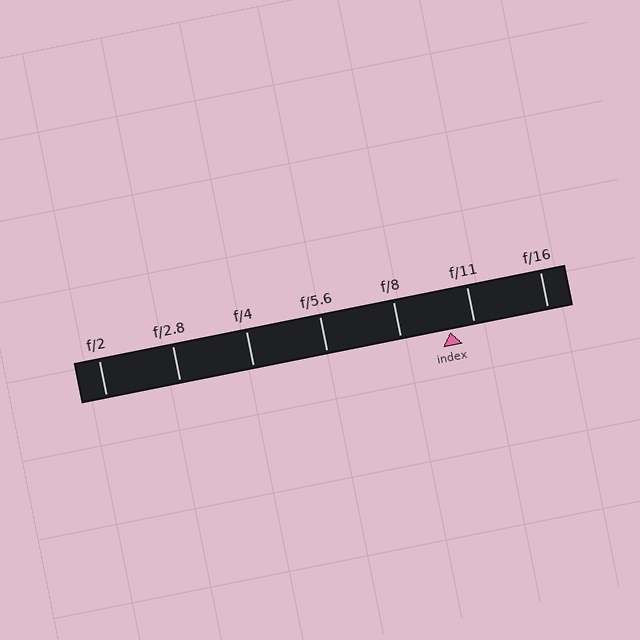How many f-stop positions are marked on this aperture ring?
There are 7 f-stop positions marked.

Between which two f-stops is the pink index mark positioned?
The index mark is between f/8 and f/11.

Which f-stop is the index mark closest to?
The index mark is closest to f/11.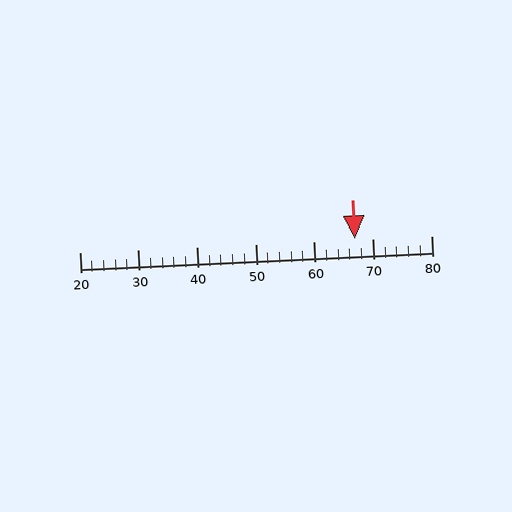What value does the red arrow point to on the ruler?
The red arrow points to approximately 67.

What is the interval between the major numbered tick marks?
The major tick marks are spaced 10 units apart.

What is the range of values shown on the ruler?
The ruler shows values from 20 to 80.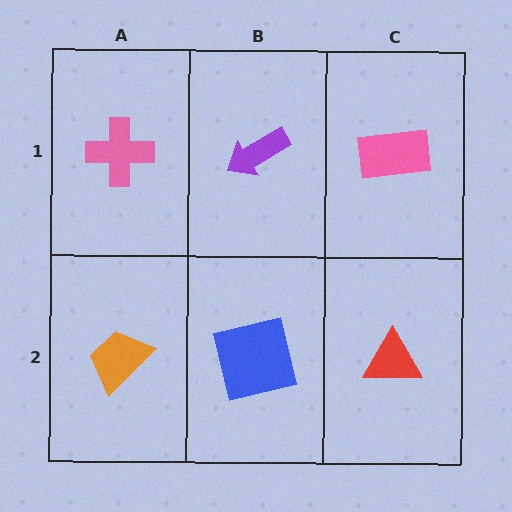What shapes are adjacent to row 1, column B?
A blue square (row 2, column B), a pink cross (row 1, column A), a pink rectangle (row 1, column C).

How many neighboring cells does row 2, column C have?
2.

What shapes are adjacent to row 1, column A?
An orange trapezoid (row 2, column A), a purple arrow (row 1, column B).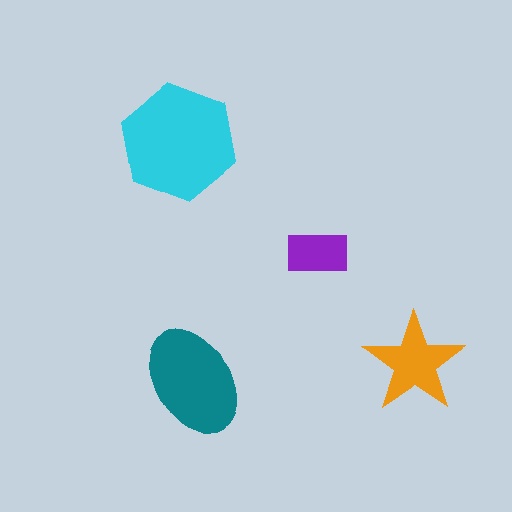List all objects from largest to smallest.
The cyan hexagon, the teal ellipse, the orange star, the purple rectangle.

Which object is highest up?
The cyan hexagon is topmost.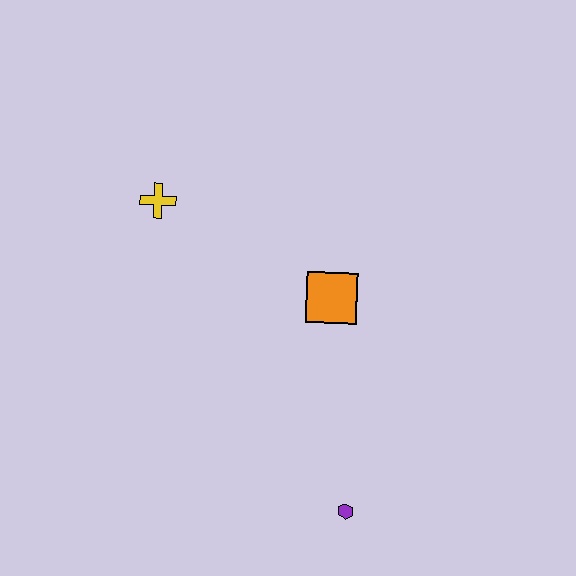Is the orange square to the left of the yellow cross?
No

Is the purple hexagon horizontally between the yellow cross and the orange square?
No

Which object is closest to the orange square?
The yellow cross is closest to the orange square.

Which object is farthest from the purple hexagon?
The yellow cross is farthest from the purple hexagon.